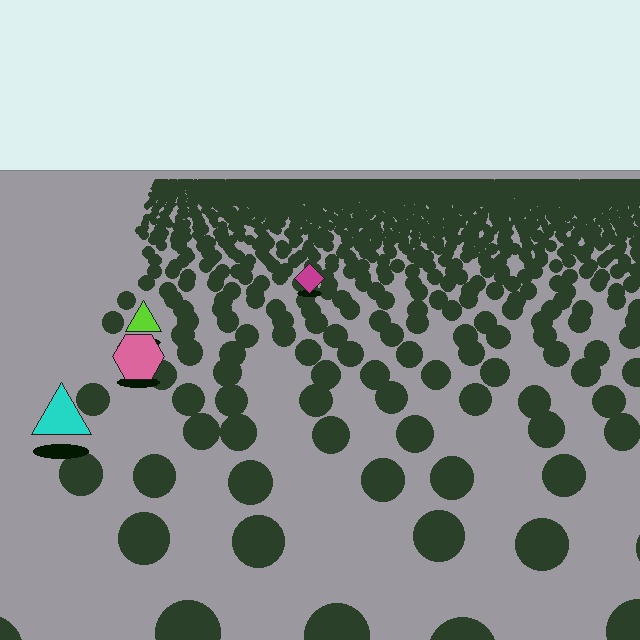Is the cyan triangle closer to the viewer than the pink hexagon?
Yes. The cyan triangle is closer — you can tell from the texture gradient: the ground texture is coarser near it.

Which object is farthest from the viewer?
The magenta diamond is farthest from the viewer. It appears smaller and the ground texture around it is denser.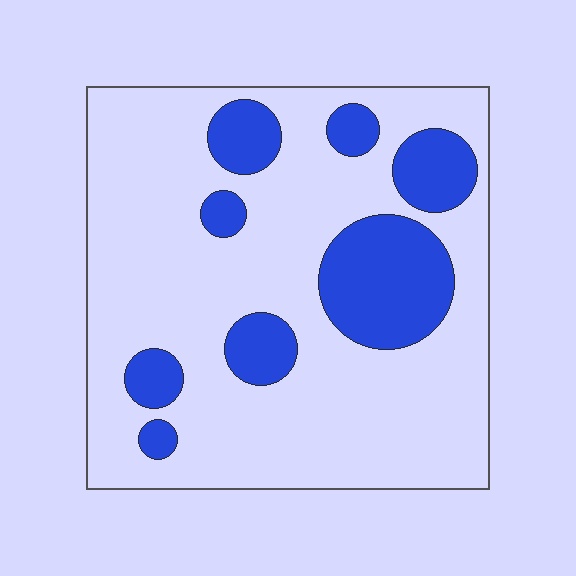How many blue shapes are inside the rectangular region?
8.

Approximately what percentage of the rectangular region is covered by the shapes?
Approximately 25%.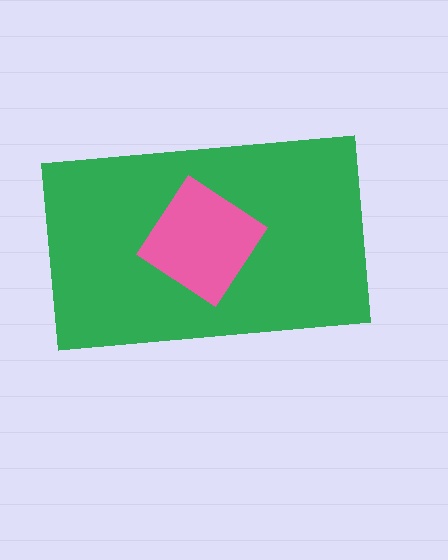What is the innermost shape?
The pink diamond.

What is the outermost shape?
The green rectangle.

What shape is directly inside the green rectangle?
The pink diamond.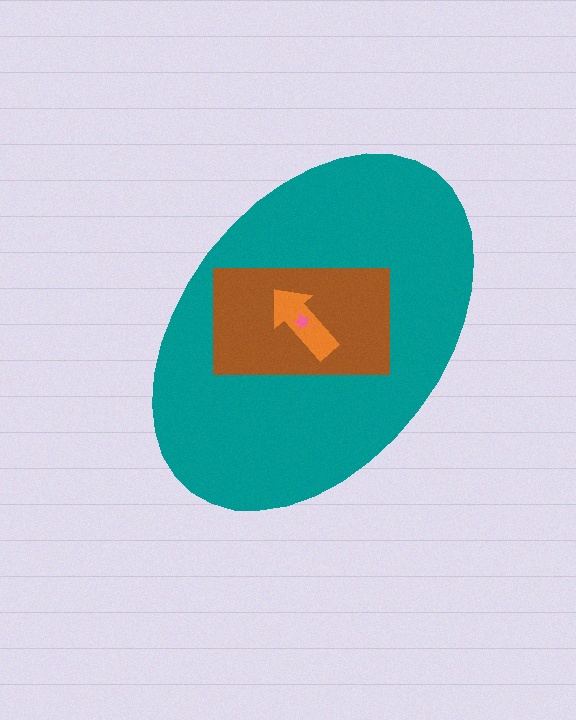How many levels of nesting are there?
4.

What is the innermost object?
The pink star.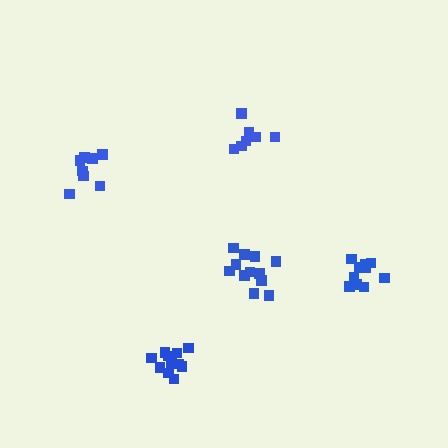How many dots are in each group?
Group 1: 12 dots, Group 2: 7 dots, Group 3: 11 dots, Group 4: 8 dots, Group 5: 10 dots (48 total).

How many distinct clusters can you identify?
There are 5 distinct clusters.